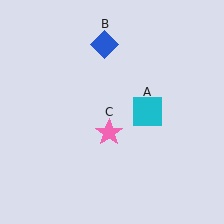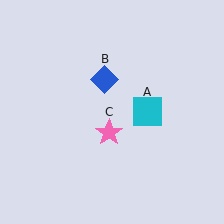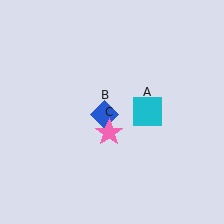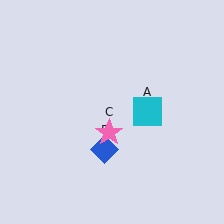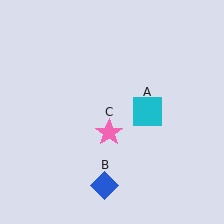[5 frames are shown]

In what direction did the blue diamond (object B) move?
The blue diamond (object B) moved down.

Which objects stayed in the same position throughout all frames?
Cyan square (object A) and pink star (object C) remained stationary.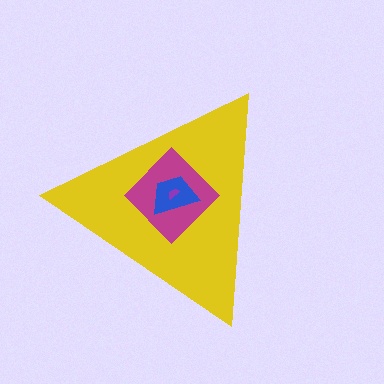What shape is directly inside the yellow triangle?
The magenta diamond.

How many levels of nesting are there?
4.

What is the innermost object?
The purple semicircle.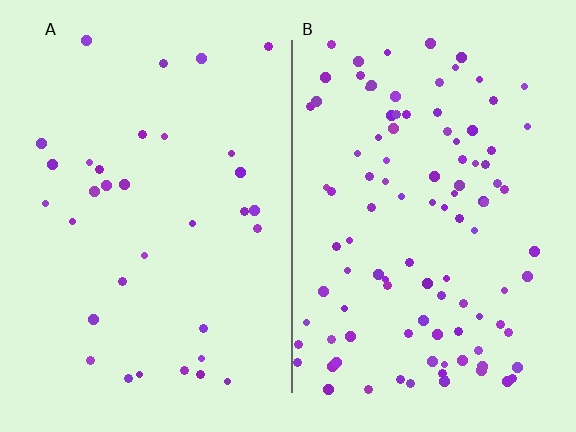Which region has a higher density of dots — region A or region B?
B (the right).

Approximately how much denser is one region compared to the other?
Approximately 3.1× — region B over region A.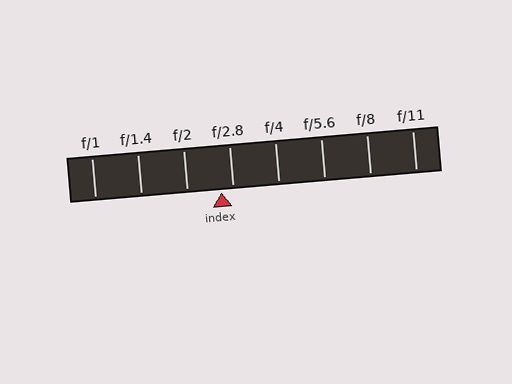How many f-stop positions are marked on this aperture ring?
There are 8 f-stop positions marked.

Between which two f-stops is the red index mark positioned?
The index mark is between f/2 and f/2.8.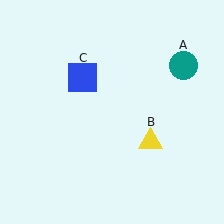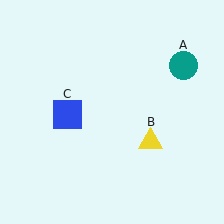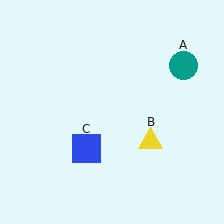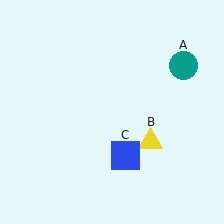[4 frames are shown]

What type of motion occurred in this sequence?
The blue square (object C) rotated counterclockwise around the center of the scene.